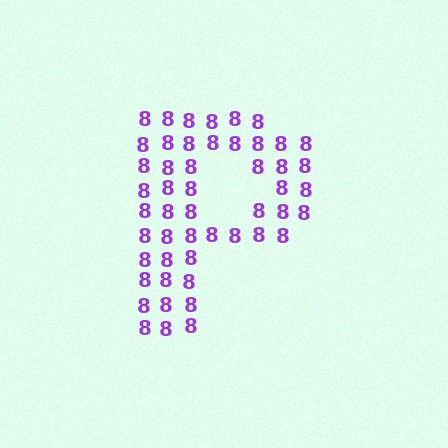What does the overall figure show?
The overall figure shows the letter P.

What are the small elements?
The small elements are digit 8's.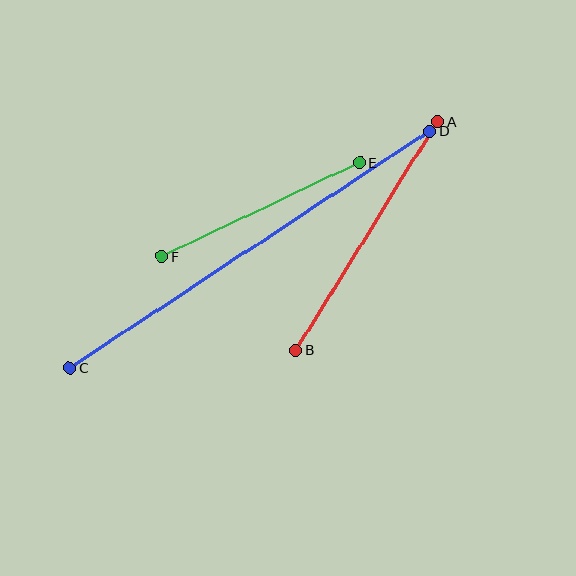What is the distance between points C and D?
The distance is approximately 431 pixels.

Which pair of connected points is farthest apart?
Points C and D are farthest apart.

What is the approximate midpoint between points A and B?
The midpoint is at approximately (367, 236) pixels.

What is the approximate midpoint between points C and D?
The midpoint is at approximately (250, 249) pixels.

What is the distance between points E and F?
The distance is approximately 219 pixels.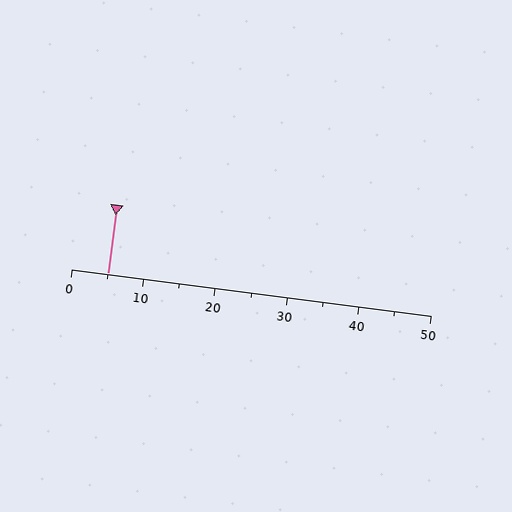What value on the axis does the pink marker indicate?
The marker indicates approximately 5.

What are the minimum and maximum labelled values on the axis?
The axis runs from 0 to 50.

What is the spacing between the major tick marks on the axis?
The major ticks are spaced 10 apart.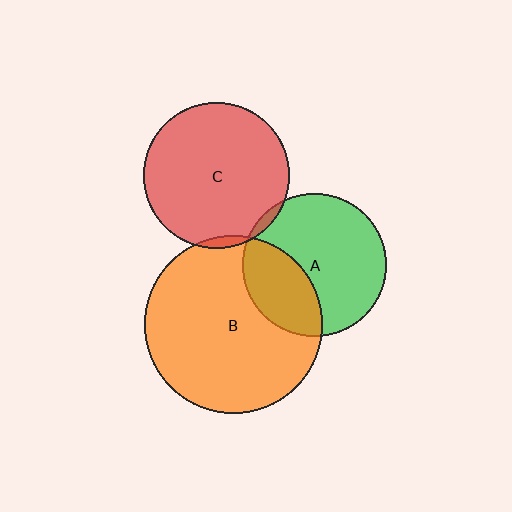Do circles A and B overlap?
Yes.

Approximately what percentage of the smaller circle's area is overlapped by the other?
Approximately 30%.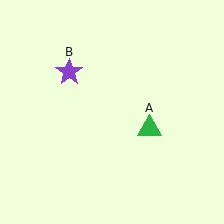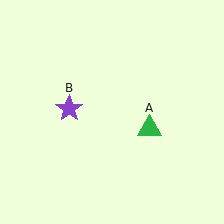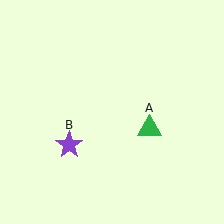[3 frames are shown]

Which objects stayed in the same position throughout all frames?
Green triangle (object A) remained stationary.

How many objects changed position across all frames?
1 object changed position: purple star (object B).